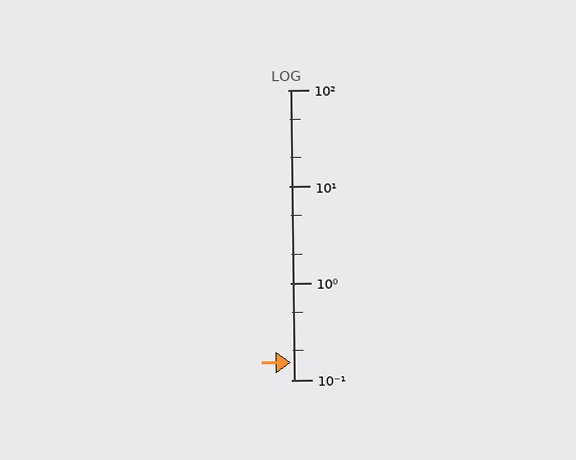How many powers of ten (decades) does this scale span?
The scale spans 3 decades, from 0.1 to 100.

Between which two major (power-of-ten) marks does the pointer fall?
The pointer is between 0.1 and 1.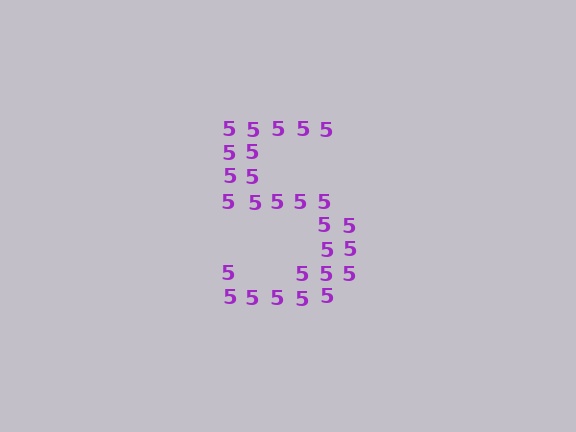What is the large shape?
The large shape is the digit 5.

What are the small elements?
The small elements are digit 5's.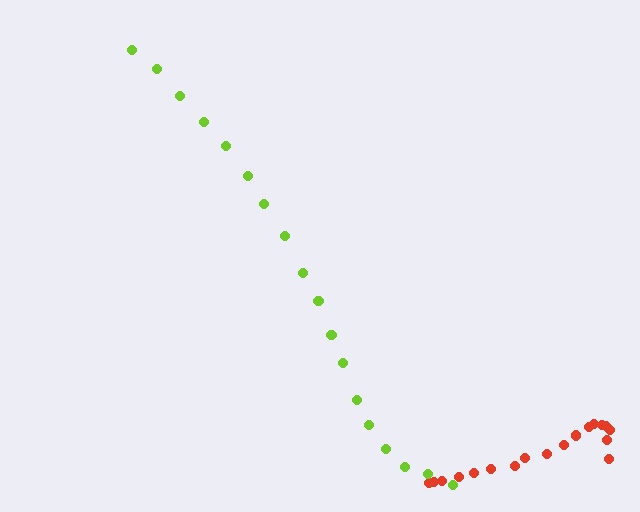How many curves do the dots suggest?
There are 2 distinct paths.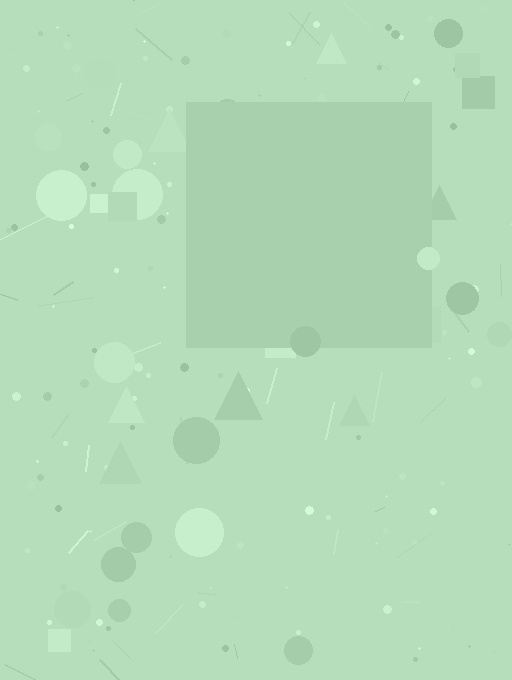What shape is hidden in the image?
A square is hidden in the image.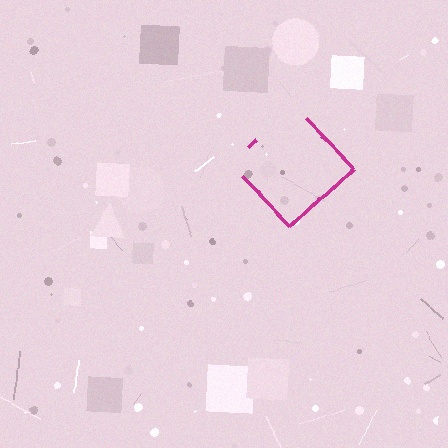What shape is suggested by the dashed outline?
The dashed outline suggests a diamond.